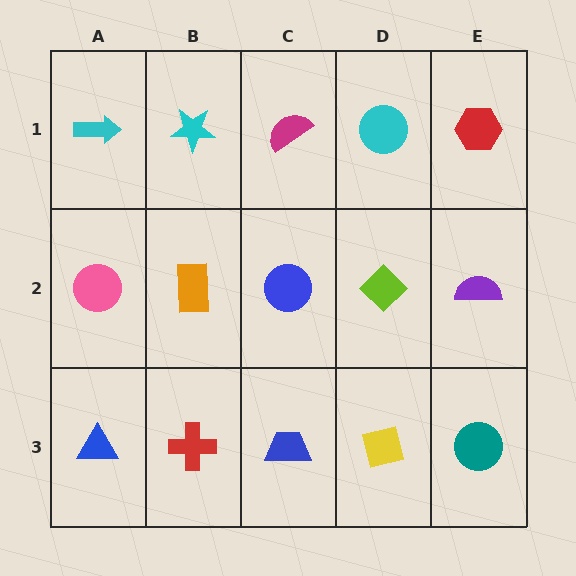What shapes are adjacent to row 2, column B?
A cyan star (row 1, column B), a red cross (row 3, column B), a pink circle (row 2, column A), a blue circle (row 2, column C).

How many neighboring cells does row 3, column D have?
3.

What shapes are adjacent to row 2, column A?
A cyan arrow (row 1, column A), a blue triangle (row 3, column A), an orange rectangle (row 2, column B).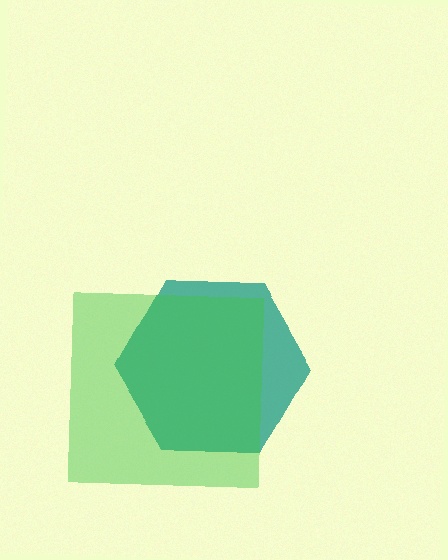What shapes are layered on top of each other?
The layered shapes are: a teal hexagon, a green square.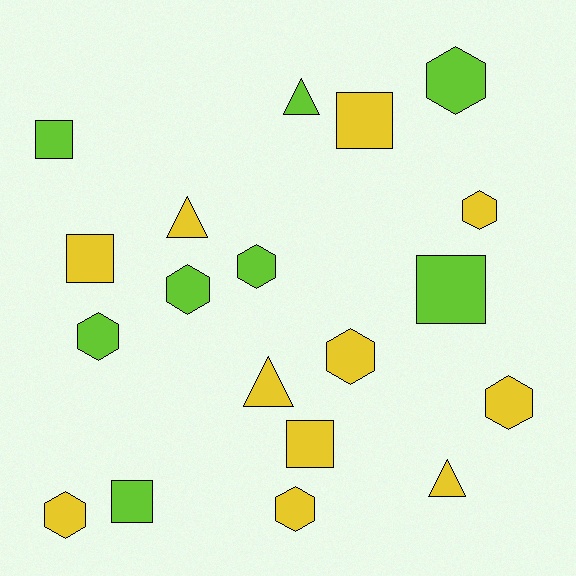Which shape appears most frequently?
Hexagon, with 9 objects.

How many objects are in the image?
There are 19 objects.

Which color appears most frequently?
Yellow, with 11 objects.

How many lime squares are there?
There are 3 lime squares.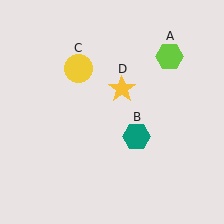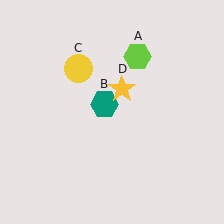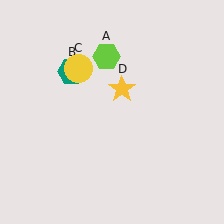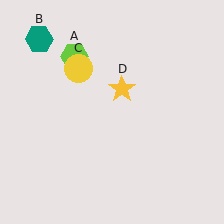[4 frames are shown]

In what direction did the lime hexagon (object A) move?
The lime hexagon (object A) moved left.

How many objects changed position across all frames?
2 objects changed position: lime hexagon (object A), teal hexagon (object B).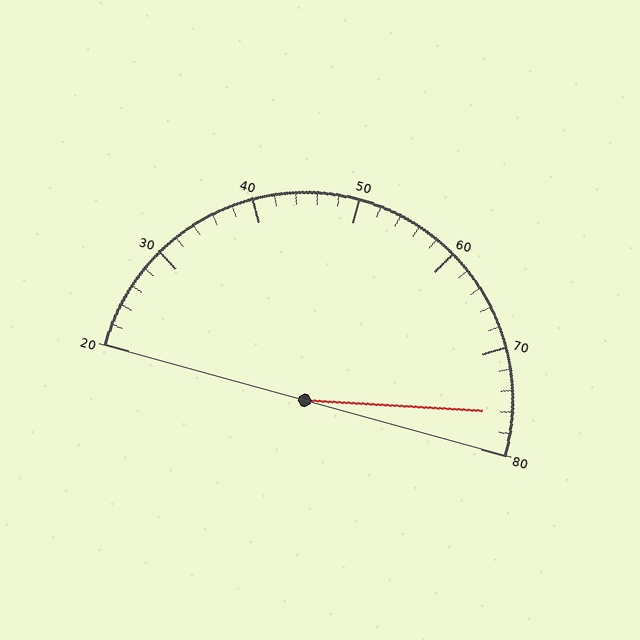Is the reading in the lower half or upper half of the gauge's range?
The reading is in the upper half of the range (20 to 80).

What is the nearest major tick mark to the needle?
The nearest major tick mark is 80.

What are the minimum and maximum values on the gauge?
The gauge ranges from 20 to 80.